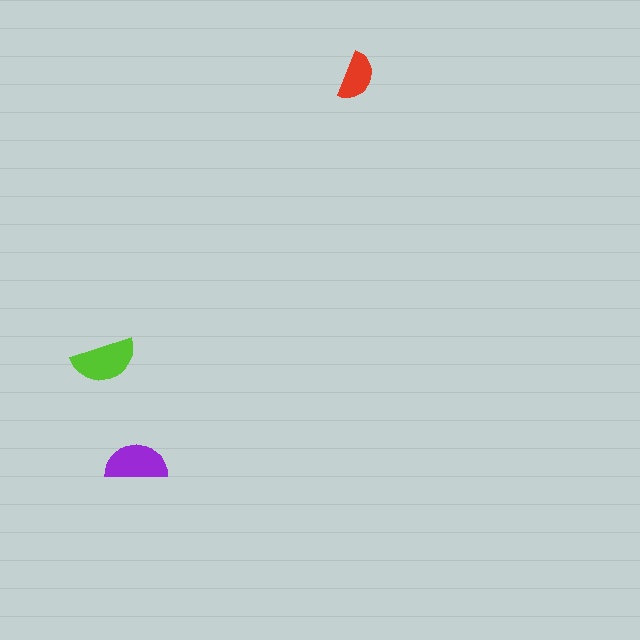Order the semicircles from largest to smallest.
the lime one, the purple one, the red one.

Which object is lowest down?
The purple semicircle is bottommost.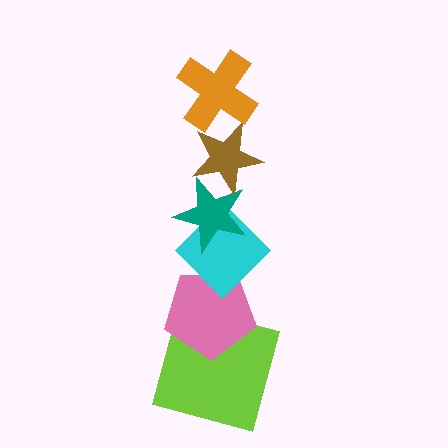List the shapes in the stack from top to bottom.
From top to bottom: the orange cross, the brown star, the teal star, the cyan diamond, the pink pentagon, the lime square.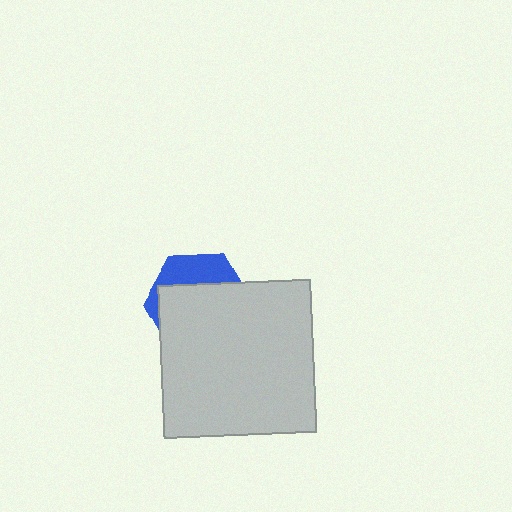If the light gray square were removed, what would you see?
You would see the complete blue hexagon.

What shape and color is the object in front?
The object in front is a light gray square.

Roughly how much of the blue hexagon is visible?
A small part of it is visible (roughly 31%).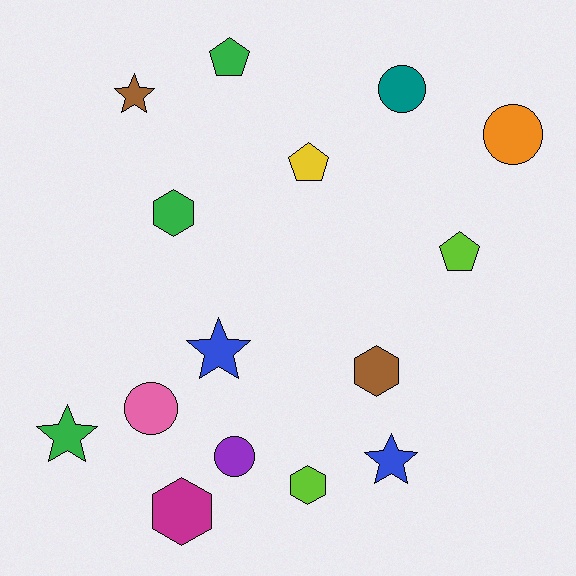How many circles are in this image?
There are 4 circles.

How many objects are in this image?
There are 15 objects.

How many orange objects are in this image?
There is 1 orange object.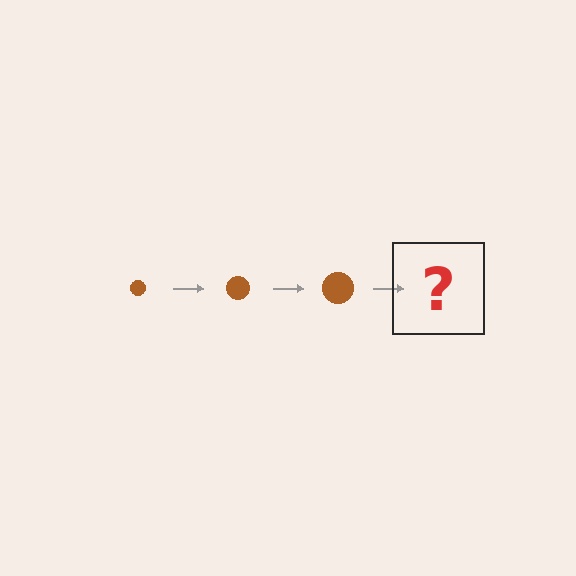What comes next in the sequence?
The next element should be a brown circle, larger than the previous one.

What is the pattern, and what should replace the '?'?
The pattern is that the circle gets progressively larger each step. The '?' should be a brown circle, larger than the previous one.